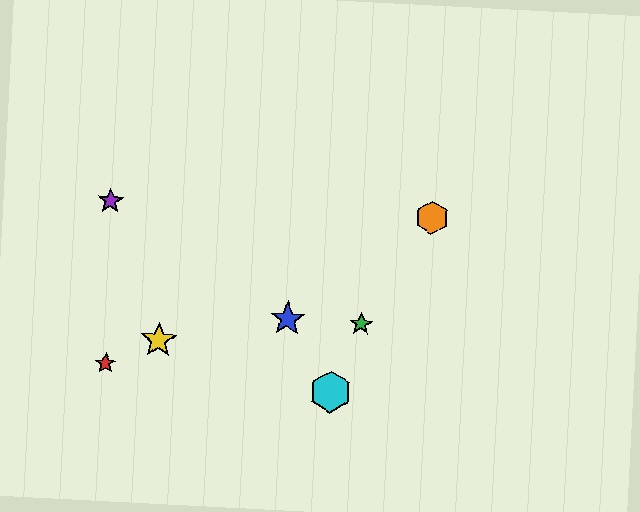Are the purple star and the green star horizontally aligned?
No, the purple star is at y≈201 and the green star is at y≈324.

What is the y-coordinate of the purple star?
The purple star is at y≈201.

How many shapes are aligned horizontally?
2 shapes (the purple star, the orange hexagon) are aligned horizontally.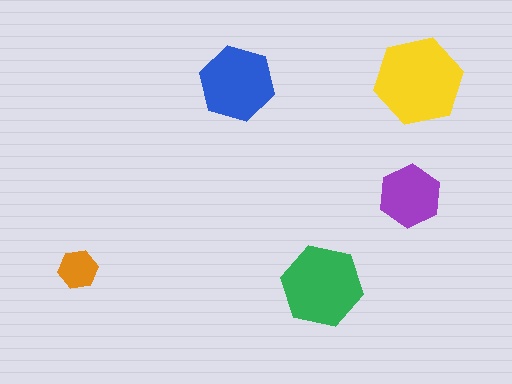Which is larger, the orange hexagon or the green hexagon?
The green one.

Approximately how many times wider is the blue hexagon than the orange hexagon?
About 2 times wider.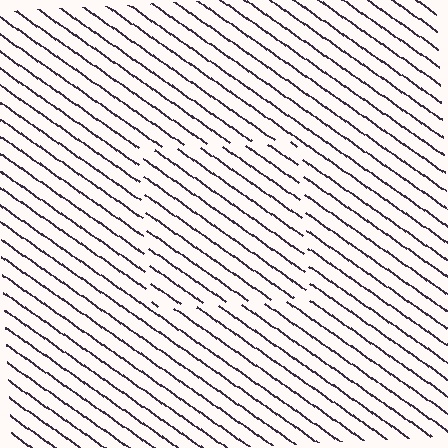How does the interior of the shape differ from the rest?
The interior of the shape contains the same grating, shifted by half a period — the contour is defined by the phase discontinuity where line-ends from the inner and outer gratings abut.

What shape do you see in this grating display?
An illusory square. The interior of the shape contains the same grating, shifted by half a period — the contour is defined by the phase discontinuity where line-ends from the inner and outer gratings abut.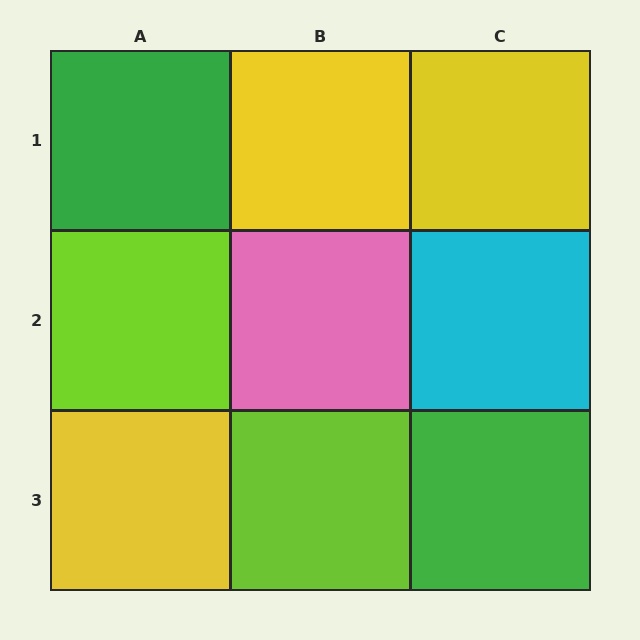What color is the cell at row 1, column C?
Yellow.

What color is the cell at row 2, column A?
Lime.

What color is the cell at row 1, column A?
Green.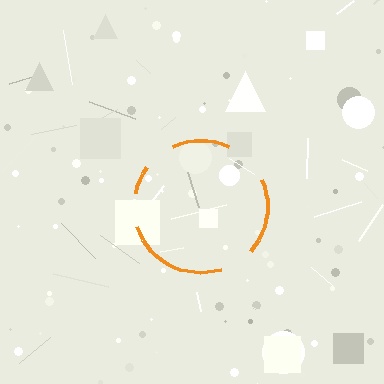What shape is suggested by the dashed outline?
The dashed outline suggests a circle.